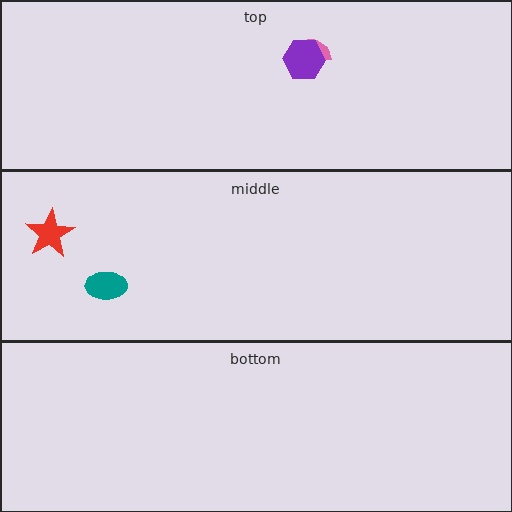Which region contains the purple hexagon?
The top region.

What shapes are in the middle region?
The red star, the teal ellipse.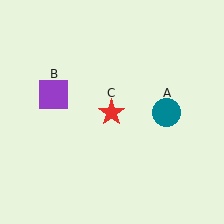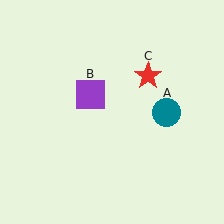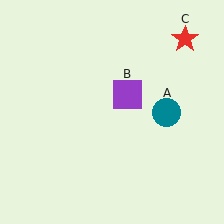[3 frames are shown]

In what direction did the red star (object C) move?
The red star (object C) moved up and to the right.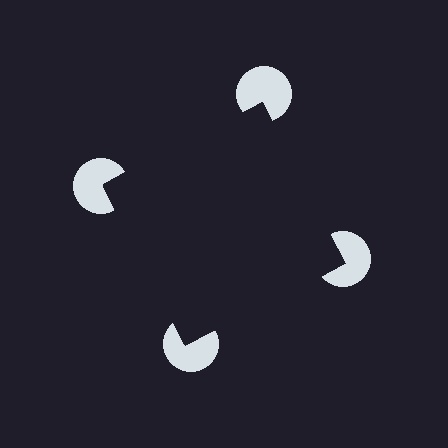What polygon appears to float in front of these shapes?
An illusory square — its edges are inferred from the aligned wedge cuts in the pac-man discs, not physically drawn.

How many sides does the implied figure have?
4 sides.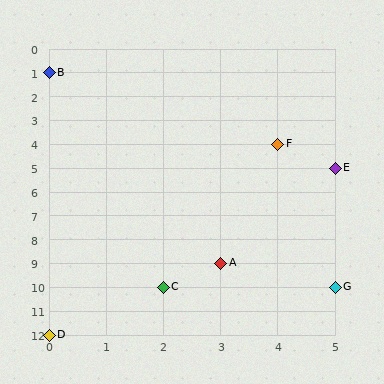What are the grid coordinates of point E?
Point E is at grid coordinates (5, 5).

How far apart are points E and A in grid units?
Points E and A are 2 columns and 4 rows apart (about 4.5 grid units diagonally).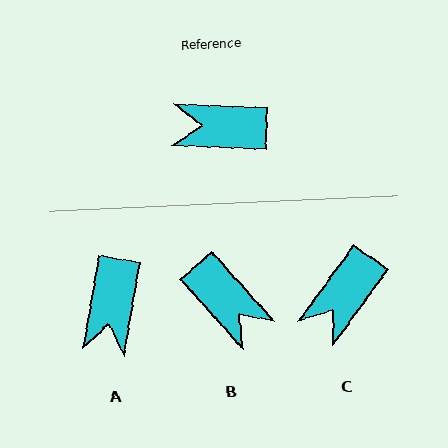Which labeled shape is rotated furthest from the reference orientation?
B, about 134 degrees away.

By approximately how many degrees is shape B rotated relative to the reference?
Approximately 134 degrees counter-clockwise.